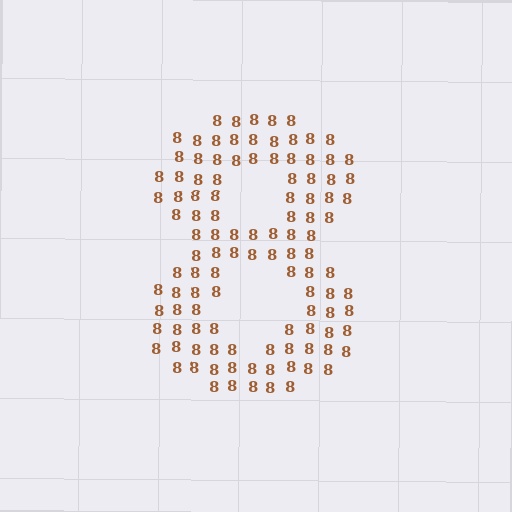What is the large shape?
The large shape is the digit 8.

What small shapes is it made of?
It is made of small digit 8's.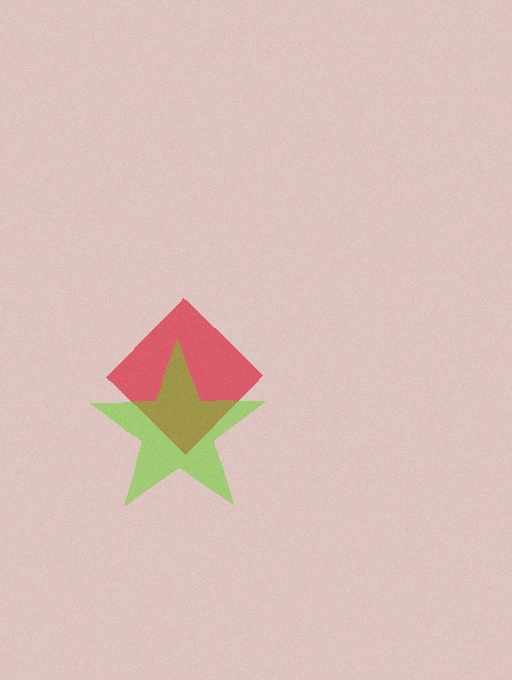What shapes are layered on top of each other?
The layered shapes are: a red diamond, a lime star.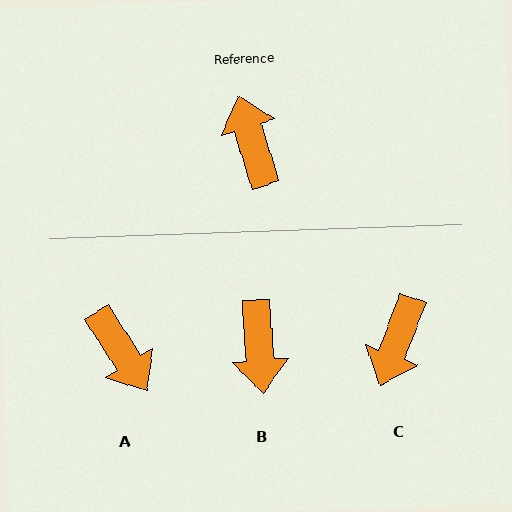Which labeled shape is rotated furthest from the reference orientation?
B, about 167 degrees away.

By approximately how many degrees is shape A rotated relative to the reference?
Approximately 164 degrees clockwise.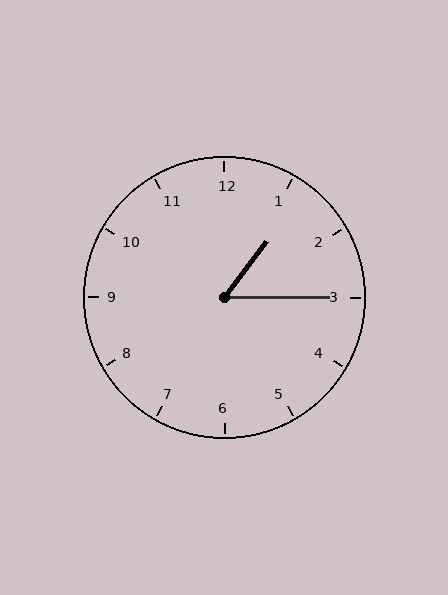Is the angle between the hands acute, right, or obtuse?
It is acute.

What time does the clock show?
1:15.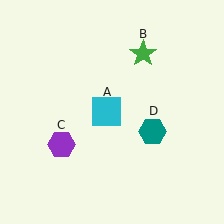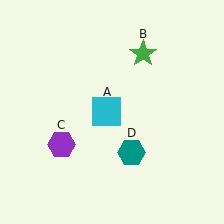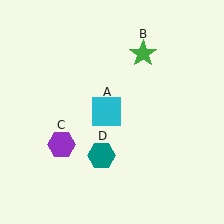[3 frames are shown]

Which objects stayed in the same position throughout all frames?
Cyan square (object A) and green star (object B) and purple hexagon (object C) remained stationary.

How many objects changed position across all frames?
1 object changed position: teal hexagon (object D).